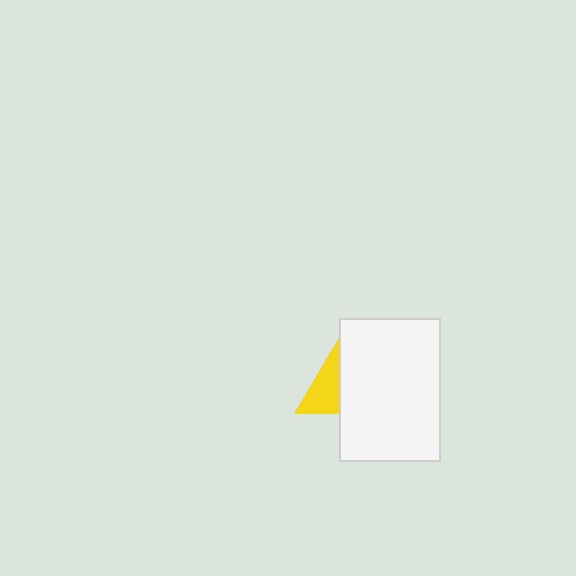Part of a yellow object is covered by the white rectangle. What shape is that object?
It is a triangle.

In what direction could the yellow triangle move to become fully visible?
The yellow triangle could move left. That would shift it out from behind the white rectangle entirely.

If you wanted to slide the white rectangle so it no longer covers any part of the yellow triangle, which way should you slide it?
Slide it right — that is the most direct way to separate the two shapes.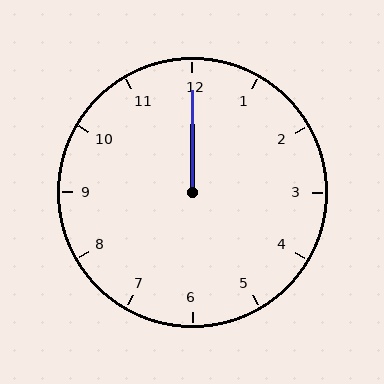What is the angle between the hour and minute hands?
Approximately 0 degrees.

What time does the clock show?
12:00.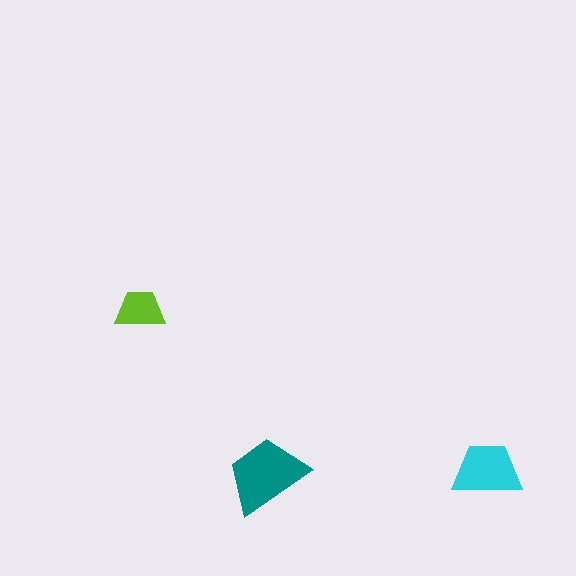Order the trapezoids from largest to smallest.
the teal one, the cyan one, the lime one.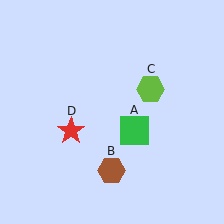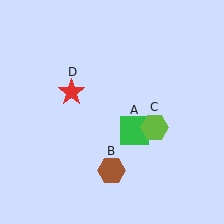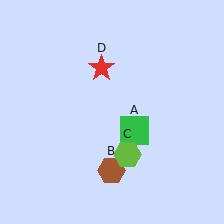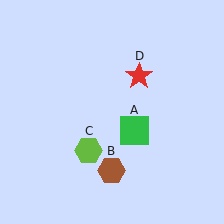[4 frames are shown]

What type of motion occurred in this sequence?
The lime hexagon (object C), red star (object D) rotated clockwise around the center of the scene.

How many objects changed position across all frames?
2 objects changed position: lime hexagon (object C), red star (object D).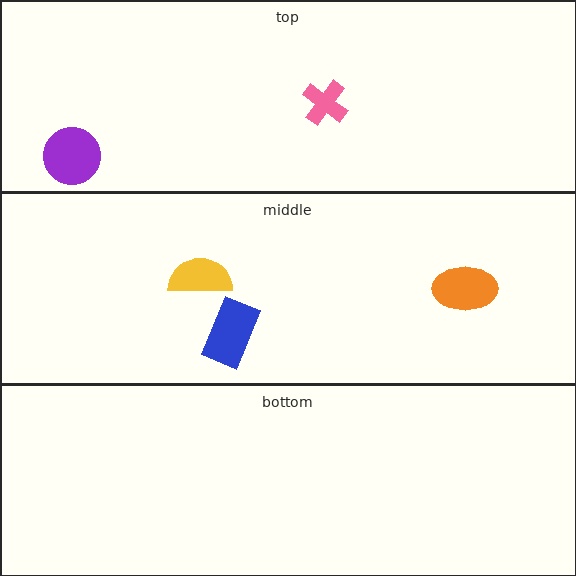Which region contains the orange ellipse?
The middle region.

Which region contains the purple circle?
The top region.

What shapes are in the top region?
The purple circle, the pink cross.